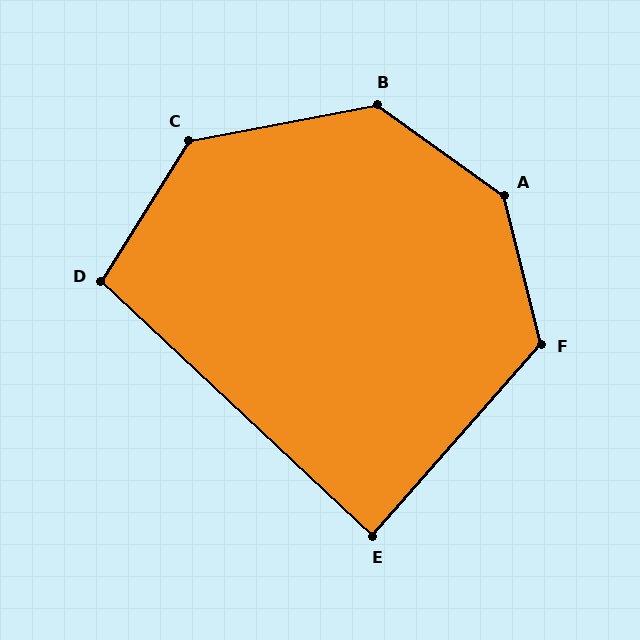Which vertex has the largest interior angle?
A, at approximately 139 degrees.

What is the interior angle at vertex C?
Approximately 133 degrees (obtuse).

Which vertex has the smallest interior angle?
E, at approximately 88 degrees.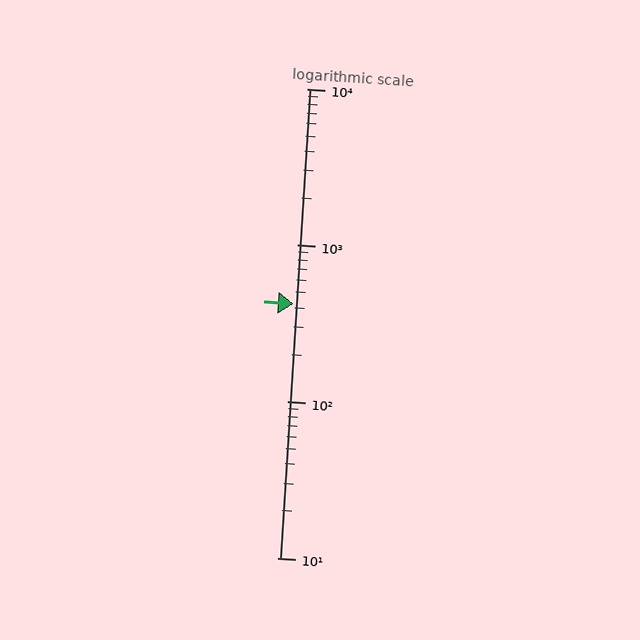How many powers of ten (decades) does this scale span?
The scale spans 3 decades, from 10 to 10000.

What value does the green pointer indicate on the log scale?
The pointer indicates approximately 420.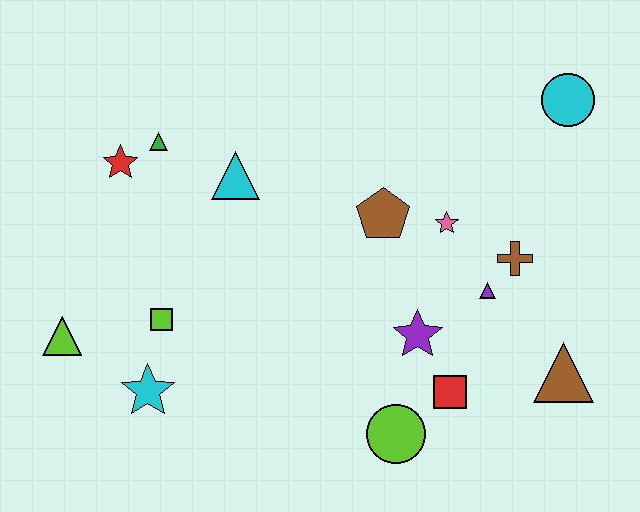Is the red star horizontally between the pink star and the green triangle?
No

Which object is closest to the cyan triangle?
The green triangle is closest to the cyan triangle.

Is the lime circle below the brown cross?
Yes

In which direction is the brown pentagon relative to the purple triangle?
The brown pentagon is to the left of the purple triangle.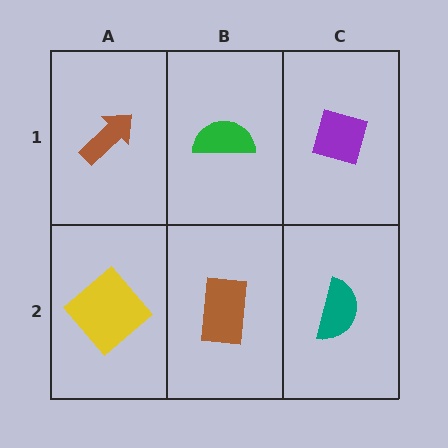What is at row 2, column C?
A teal semicircle.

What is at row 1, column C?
A purple diamond.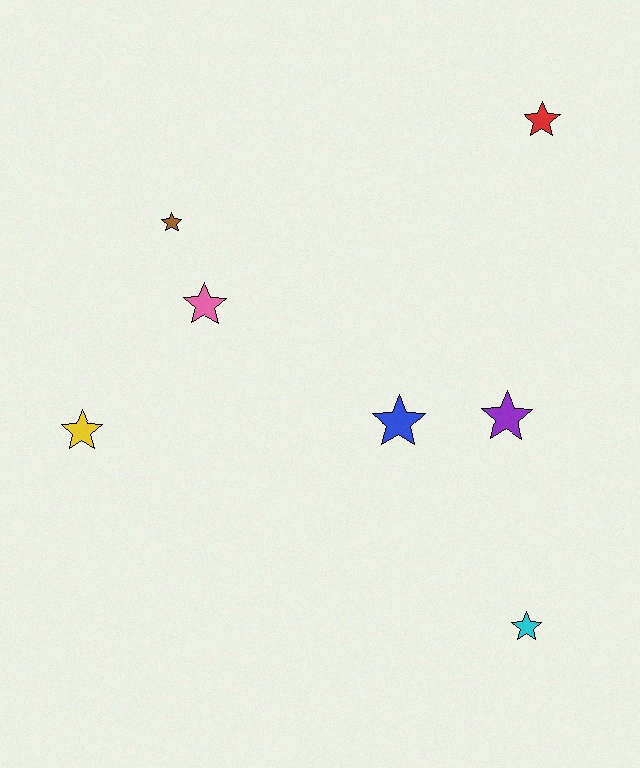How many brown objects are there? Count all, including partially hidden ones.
There is 1 brown object.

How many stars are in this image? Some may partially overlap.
There are 7 stars.